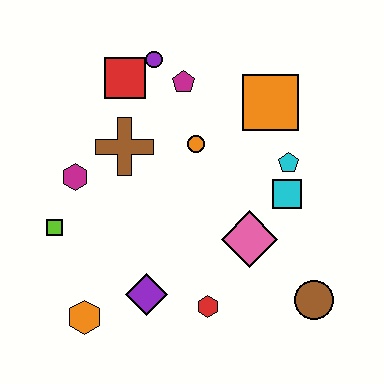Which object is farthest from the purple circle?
The brown circle is farthest from the purple circle.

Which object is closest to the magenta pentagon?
The purple circle is closest to the magenta pentagon.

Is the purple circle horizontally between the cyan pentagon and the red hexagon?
No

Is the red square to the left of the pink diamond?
Yes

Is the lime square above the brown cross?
No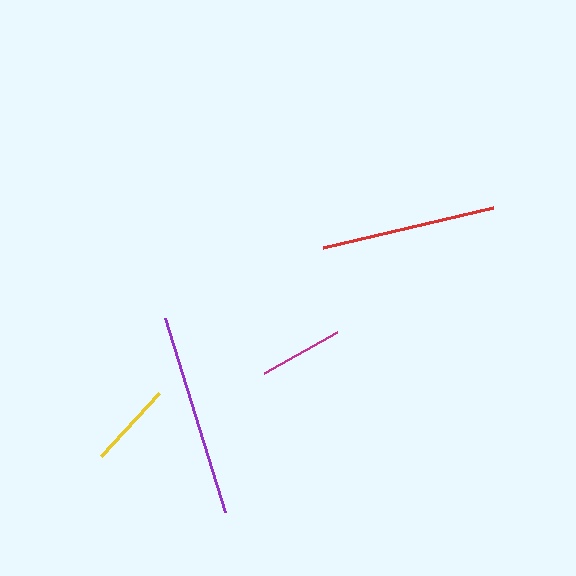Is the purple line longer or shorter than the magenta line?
The purple line is longer than the magenta line.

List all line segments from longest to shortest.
From longest to shortest: purple, red, yellow, magenta.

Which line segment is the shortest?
The magenta line is the shortest at approximately 84 pixels.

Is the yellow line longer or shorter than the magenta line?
The yellow line is longer than the magenta line.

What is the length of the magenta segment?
The magenta segment is approximately 84 pixels long.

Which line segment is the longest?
The purple line is the longest at approximately 203 pixels.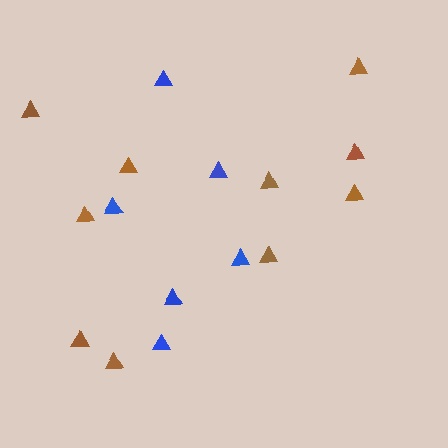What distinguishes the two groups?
There are 2 groups: one group of blue triangles (6) and one group of brown triangles (10).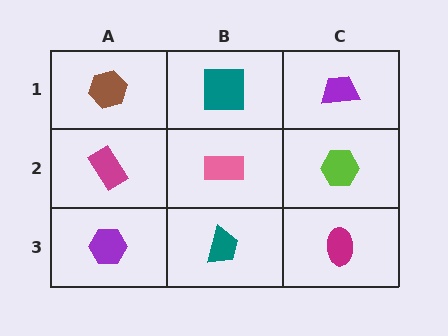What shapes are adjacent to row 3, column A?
A magenta rectangle (row 2, column A), a teal trapezoid (row 3, column B).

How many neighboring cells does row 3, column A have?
2.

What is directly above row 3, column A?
A magenta rectangle.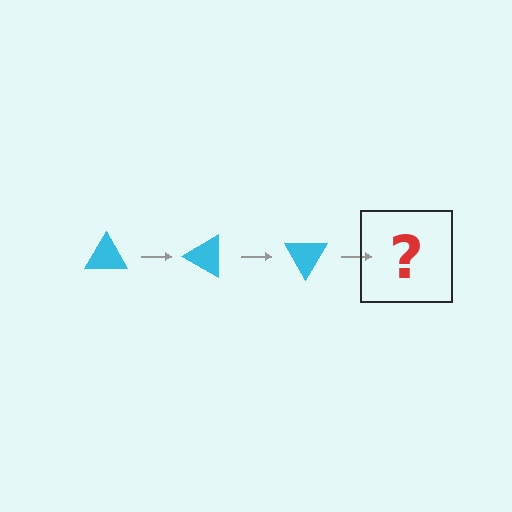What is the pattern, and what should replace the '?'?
The pattern is that the triangle rotates 30 degrees each step. The '?' should be a cyan triangle rotated 90 degrees.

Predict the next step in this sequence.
The next step is a cyan triangle rotated 90 degrees.